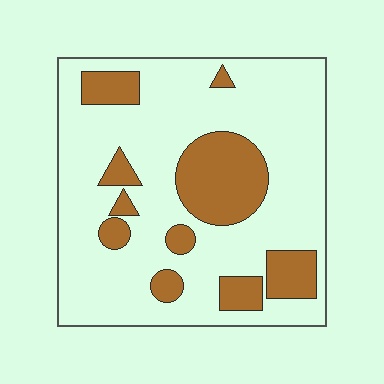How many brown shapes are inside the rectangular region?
10.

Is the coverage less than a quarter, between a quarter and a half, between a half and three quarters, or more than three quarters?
Less than a quarter.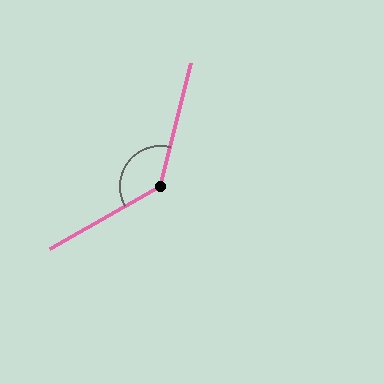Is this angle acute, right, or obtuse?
It is obtuse.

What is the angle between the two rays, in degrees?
Approximately 134 degrees.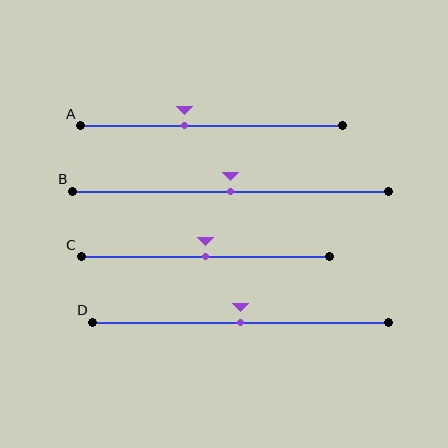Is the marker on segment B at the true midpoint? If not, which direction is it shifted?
Yes, the marker on segment B is at the true midpoint.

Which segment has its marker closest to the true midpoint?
Segment B has its marker closest to the true midpoint.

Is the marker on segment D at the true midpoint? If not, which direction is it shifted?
Yes, the marker on segment D is at the true midpoint.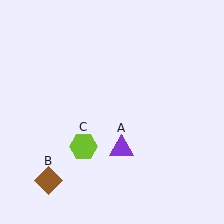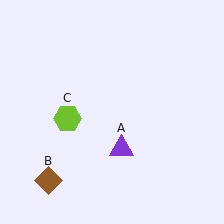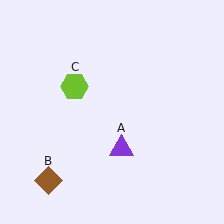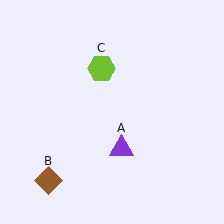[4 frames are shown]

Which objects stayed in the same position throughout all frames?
Purple triangle (object A) and brown diamond (object B) remained stationary.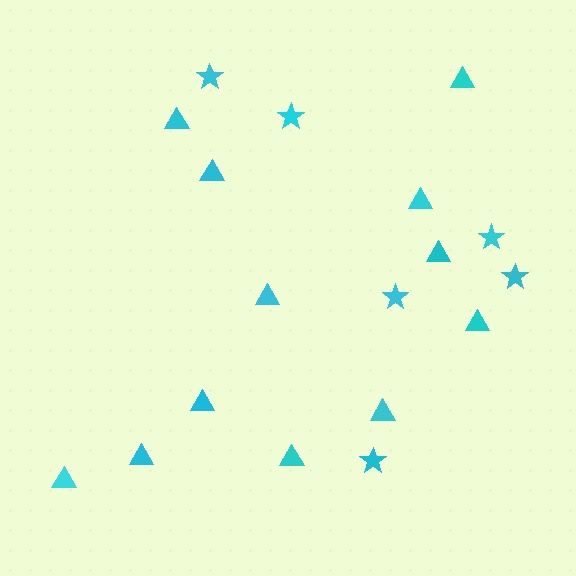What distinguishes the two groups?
There are 2 groups: one group of stars (6) and one group of triangles (12).